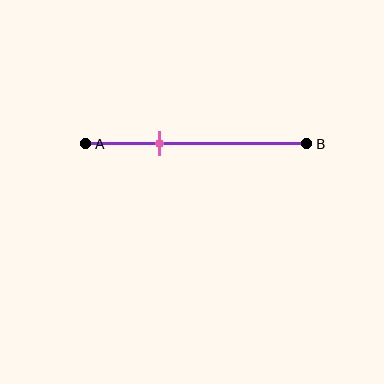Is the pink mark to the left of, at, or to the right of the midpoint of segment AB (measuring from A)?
The pink mark is to the left of the midpoint of segment AB.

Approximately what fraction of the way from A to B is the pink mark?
The pink mark is approximately 35% of the way from A to B.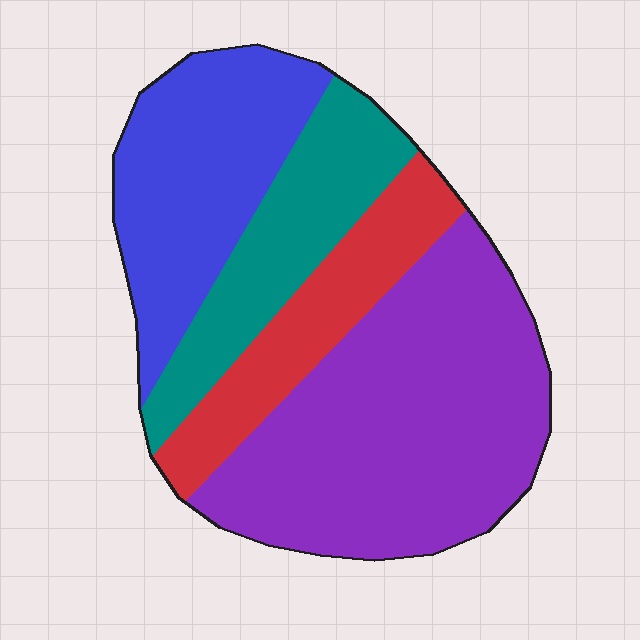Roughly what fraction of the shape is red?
Red takes up about one sixth (1/6) of the shape.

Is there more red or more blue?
Blue.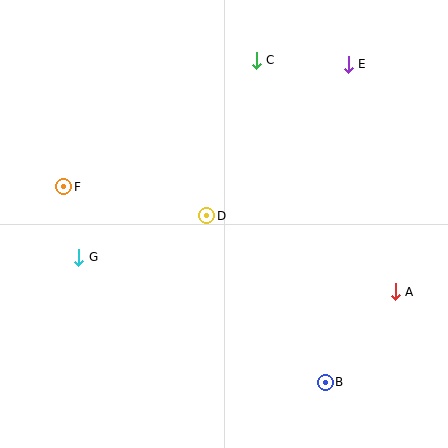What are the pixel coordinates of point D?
Point D is at (207, 216).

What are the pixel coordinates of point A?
Point A is at (395, 292).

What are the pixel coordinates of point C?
Point C is at (256, 60).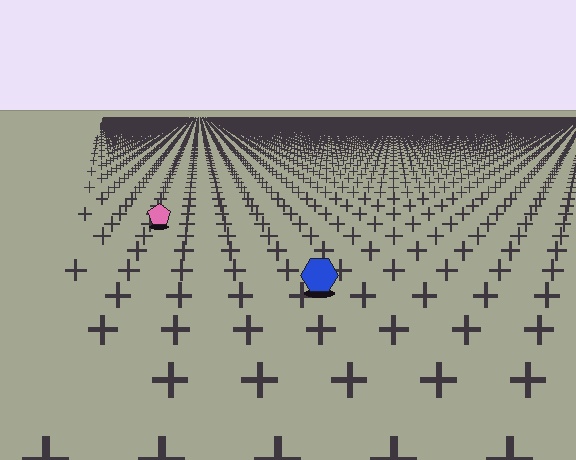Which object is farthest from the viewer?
The pink pentagon is farthest from the viewer. It appears smaller and the ground texture around it is denser.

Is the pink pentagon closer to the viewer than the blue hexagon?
No. The blue hexagon is closer — you can tell from the texture gradient: the ground texture is coarser near it.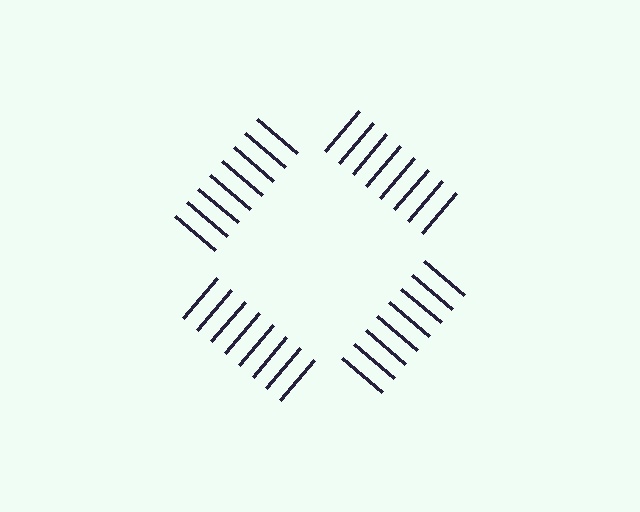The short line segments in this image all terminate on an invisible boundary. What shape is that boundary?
An illusory square — the line segments terminate on its edges but no continuous stroke is drawn.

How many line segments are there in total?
32 — 8 along each of the 4 edges.